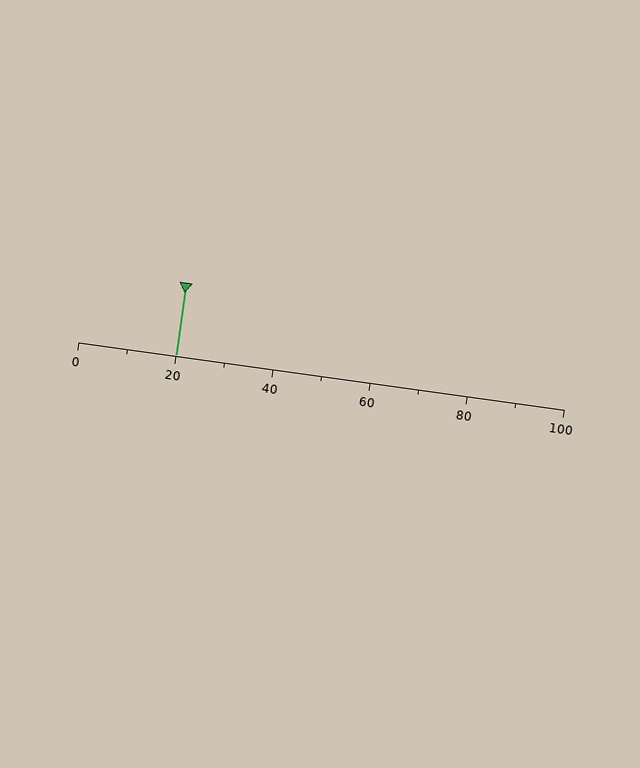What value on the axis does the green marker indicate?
The marker indicates approximately 20.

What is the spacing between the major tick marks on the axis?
The major ticks are spaced 20 apart.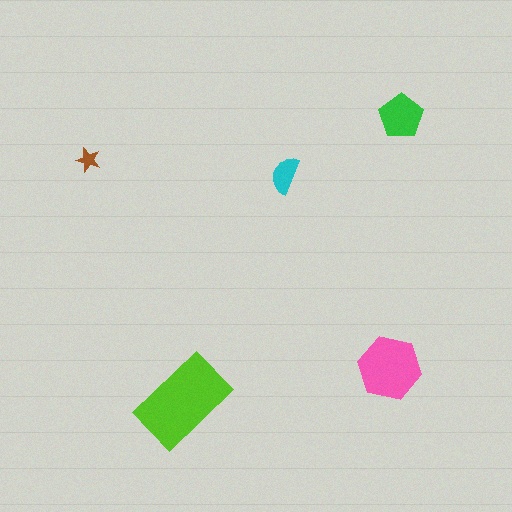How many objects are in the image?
There are 5 objects in the image.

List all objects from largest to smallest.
The lime rectangle, the pink hexagon, the green pentagon, the cyan semicircle, the brown star.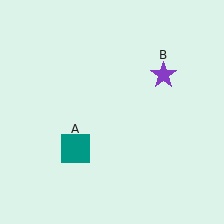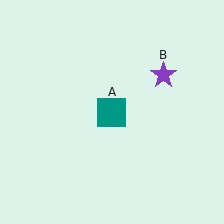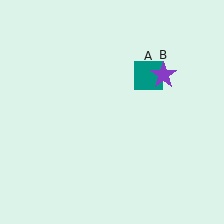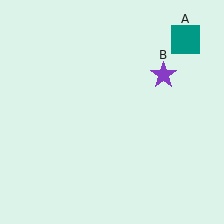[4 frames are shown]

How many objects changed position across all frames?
1 object changed position: teal square (object A).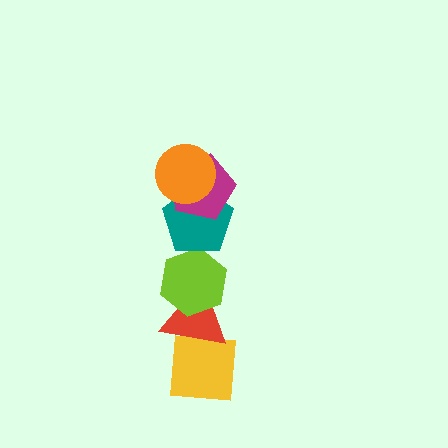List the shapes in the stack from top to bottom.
From top to bottom: the orange circle, the magenta pentagon, the teal pentagon, the lime hexagon, the red triangle, the yellow square.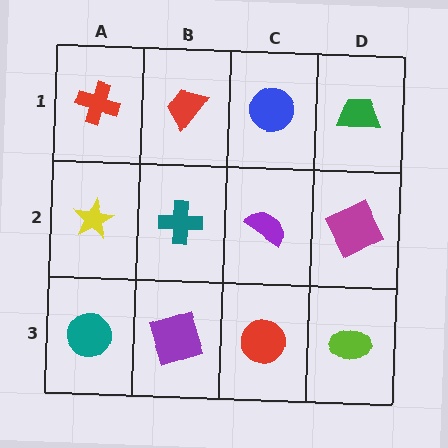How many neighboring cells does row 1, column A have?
2.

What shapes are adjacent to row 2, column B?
A red trapezoid (row 1, column B), a purple square (row 3, column B), a yellow star (row 2, column A), a purple semicircle (row 2, column C).